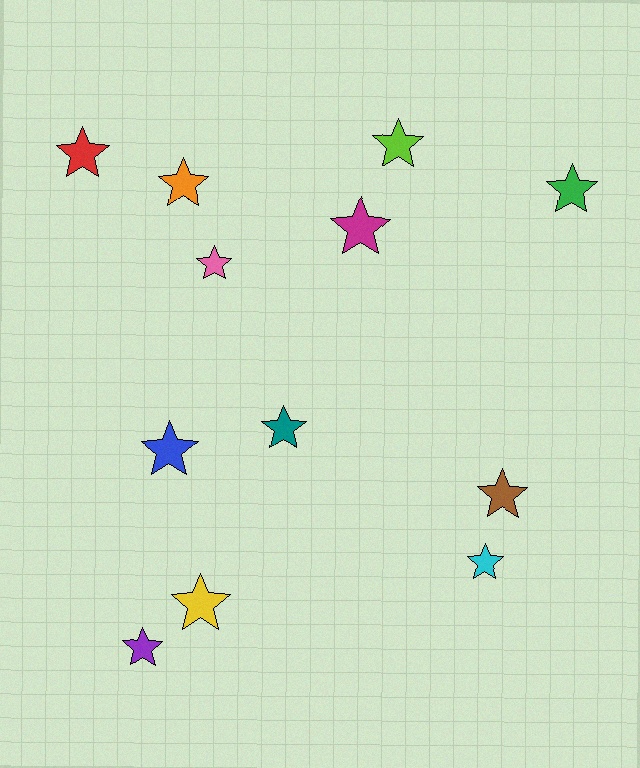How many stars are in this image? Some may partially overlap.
There are 12 stars.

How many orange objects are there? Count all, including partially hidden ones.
There is 1 orange object.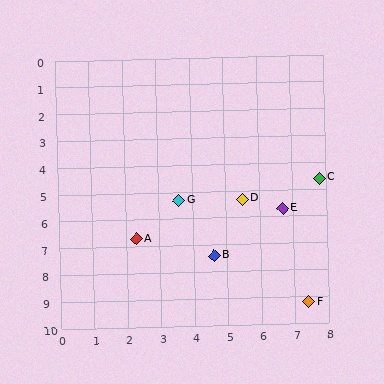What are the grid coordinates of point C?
Point C is at approximately (7.8, 4.6).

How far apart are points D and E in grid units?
Points D and E are about 1.3 grid units apart.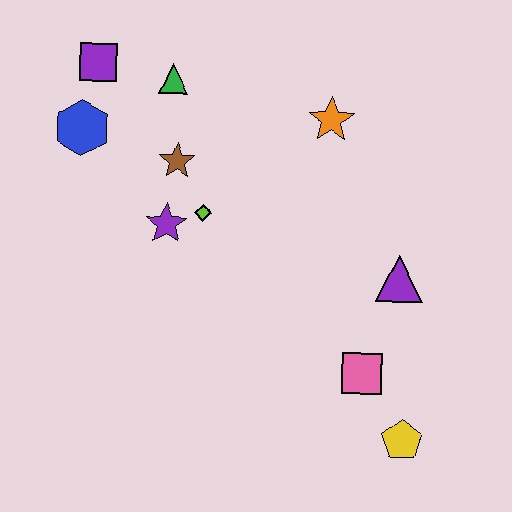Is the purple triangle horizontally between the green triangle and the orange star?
No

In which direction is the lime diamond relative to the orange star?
The lime diamond is to the left of the orange star.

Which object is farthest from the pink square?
The purple square is farthest from the pink square.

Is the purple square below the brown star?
No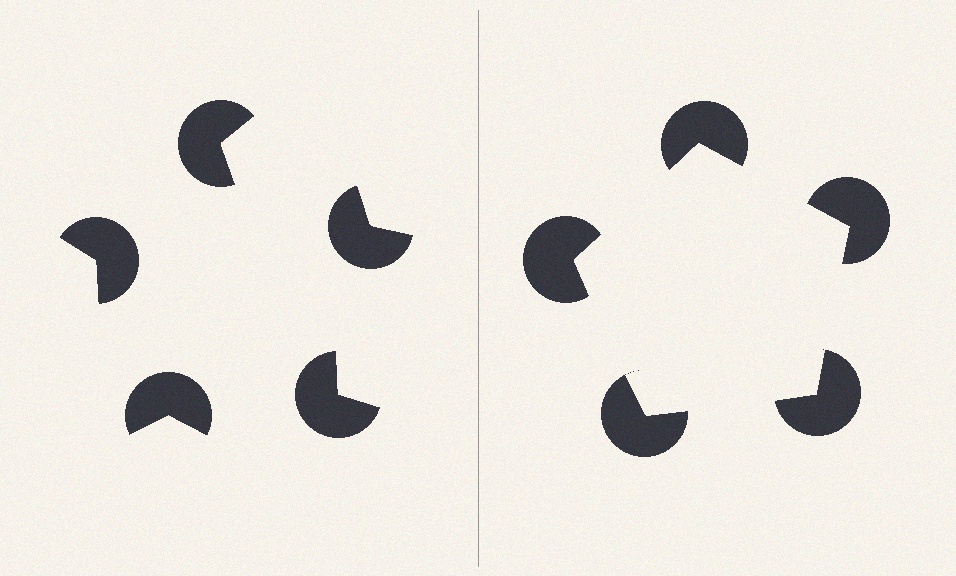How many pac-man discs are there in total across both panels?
10 — 5 on each side.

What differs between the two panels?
The pac-man discs are positioned identically on both sides; only the wedge orientations differ. On the right they align to a pentagon; on the left they are misaligned.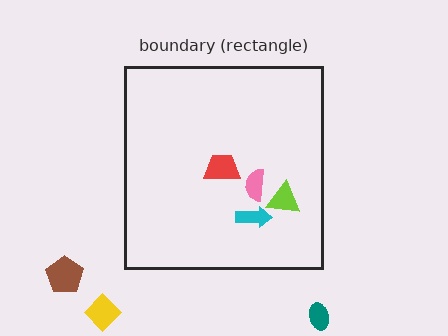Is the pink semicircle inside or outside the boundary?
Inside.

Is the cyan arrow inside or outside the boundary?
Inside.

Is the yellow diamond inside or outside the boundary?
Outside.